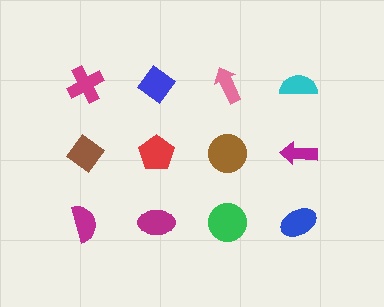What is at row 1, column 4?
A cyan semicircle.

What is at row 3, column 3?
A green circle.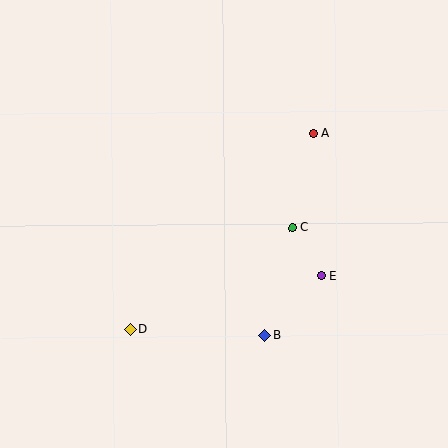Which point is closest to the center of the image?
Point C at (292, 228) is closest to the center.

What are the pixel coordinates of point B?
Point B is at (264, 335).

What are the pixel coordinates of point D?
Point D is at (130, 329).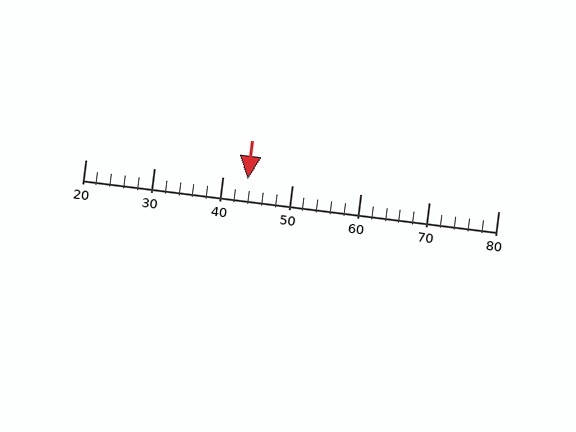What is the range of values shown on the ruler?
The ruler shows values from 20 to 80.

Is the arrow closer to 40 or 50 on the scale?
The arrow is closer to 40.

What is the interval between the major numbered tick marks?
The major tick marks are spaced 10 units apart.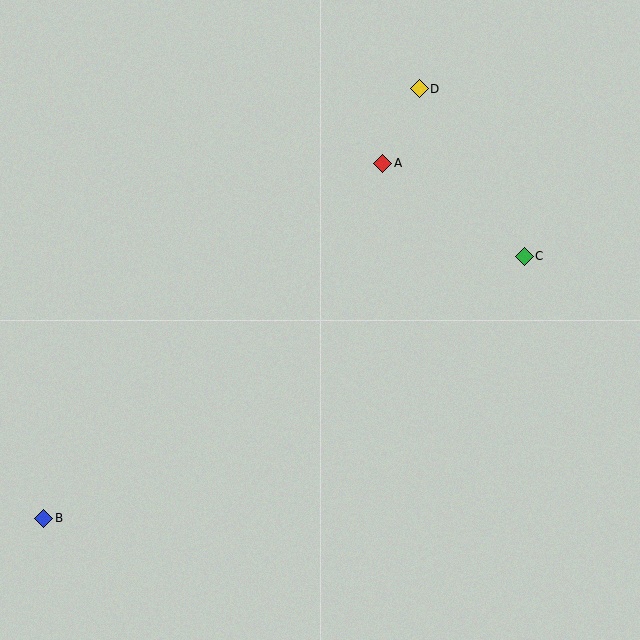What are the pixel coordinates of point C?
Point C is at (524, 256).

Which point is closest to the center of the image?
Point A at (383, 163) is closest to the center.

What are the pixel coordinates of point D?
Point D is at (419, 89).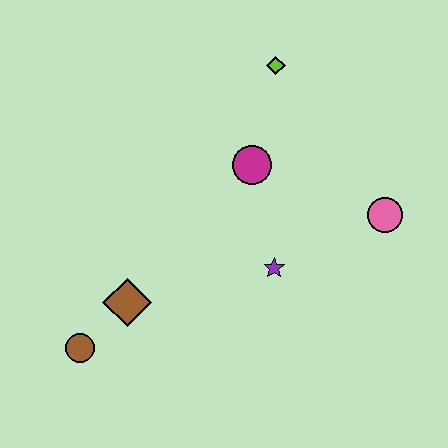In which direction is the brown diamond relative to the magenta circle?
The brown diamond is below the magenta circle.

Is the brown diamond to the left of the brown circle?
No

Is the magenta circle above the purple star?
Yes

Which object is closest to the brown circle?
The brown diamond is closest to the brown circle.